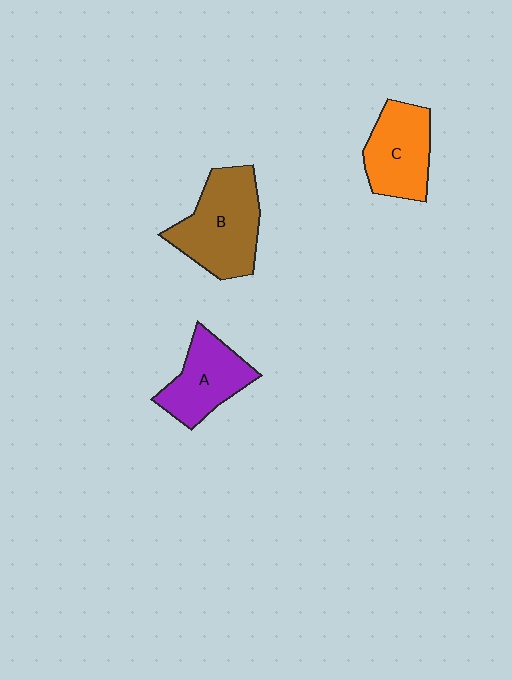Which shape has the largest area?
Shape B (brown).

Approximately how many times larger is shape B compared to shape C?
Approximately 1.3 times.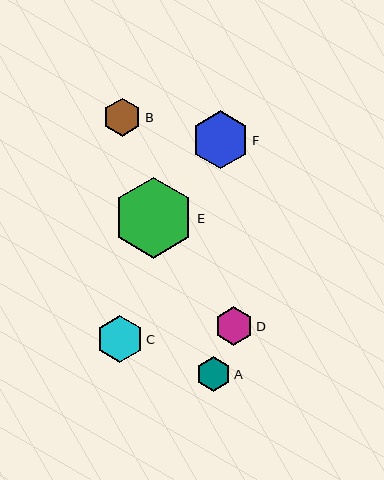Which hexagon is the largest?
Hexagon E is the largest with a size of approximately 81 pixels.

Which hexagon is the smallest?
Hexagon A is the smallest with a size of approximately 35 pixels.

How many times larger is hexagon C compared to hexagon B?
Hexagon C is approximately 1.2 times the size of hexagon B.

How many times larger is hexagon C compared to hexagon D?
Hexagon C is approximately 1.2 times the size of hexagon D.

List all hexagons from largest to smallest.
From largest to smallest: E, F, C, D, B, A.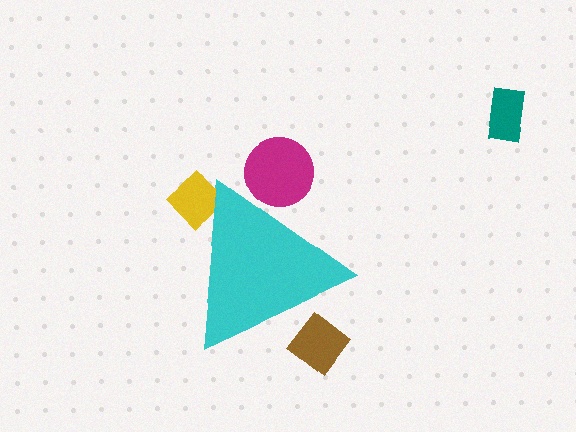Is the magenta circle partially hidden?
Yes, the magenta circle is partially hidden behind the cyan triangle.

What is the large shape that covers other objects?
A cyan triangle.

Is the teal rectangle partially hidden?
No, the teal rectangle is fully visible.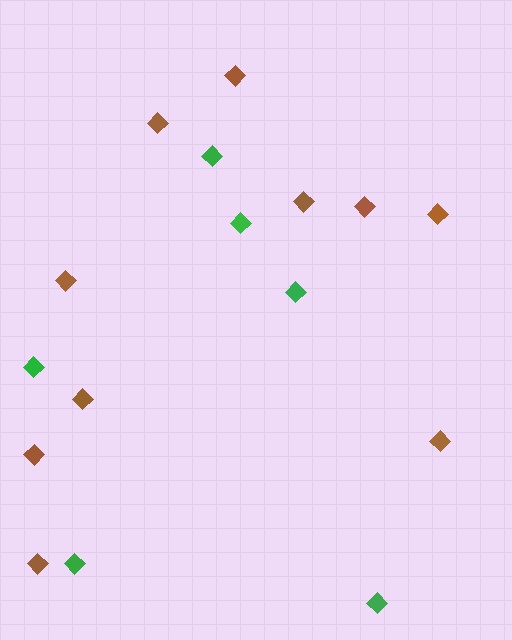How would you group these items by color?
There are 2 groups: one group of green diamonds (6) and one group of brown diamonds (10).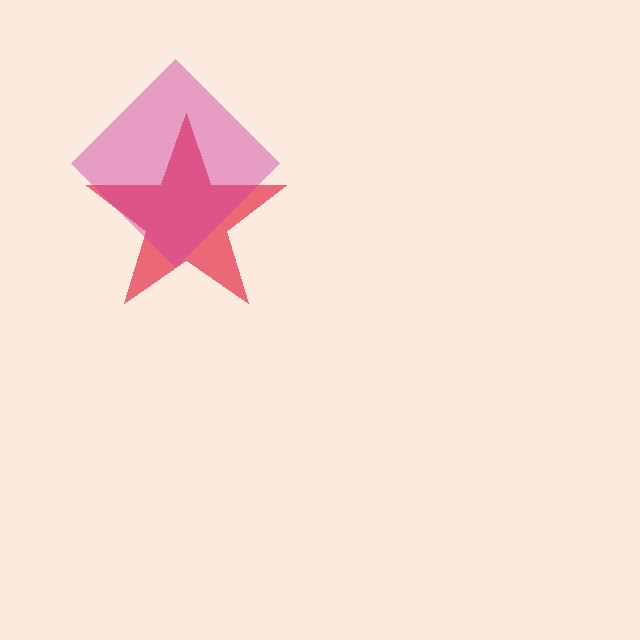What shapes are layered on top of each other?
The layered shapes are: a red star, a magenta diamond.